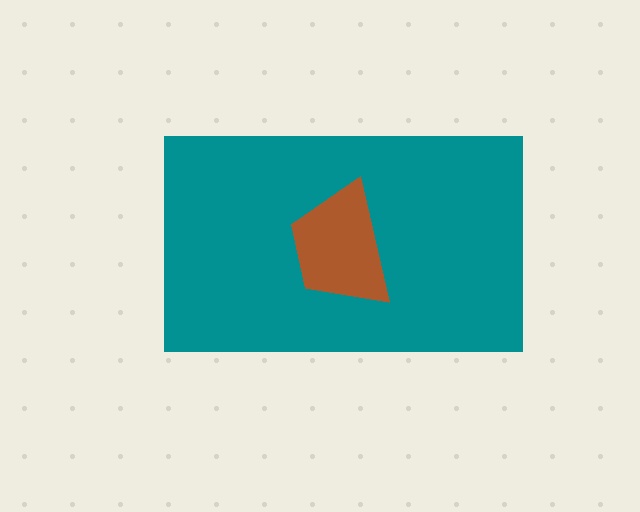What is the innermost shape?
The brown trapezoid.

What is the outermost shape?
The teal rectangle.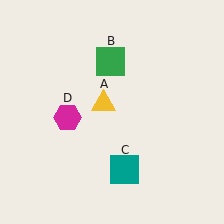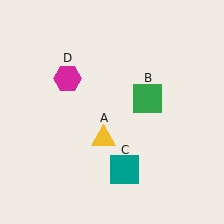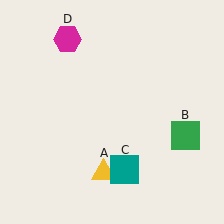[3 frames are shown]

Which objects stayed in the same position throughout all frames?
Teal square (object C) remained stationary.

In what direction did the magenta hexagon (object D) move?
The magenta hexagon (object D) moved up.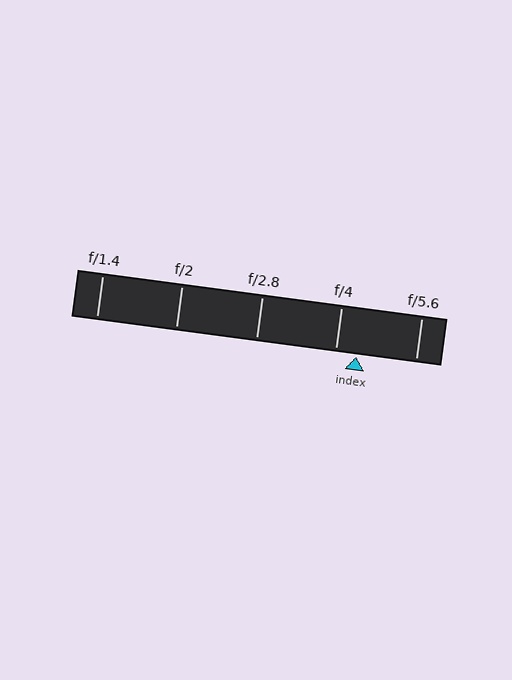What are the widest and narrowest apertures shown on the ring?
The widest aperture shown is f/1.4 and the narrowest is f/5.6.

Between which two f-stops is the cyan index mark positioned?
The index mark is between f/4 and f/5.6.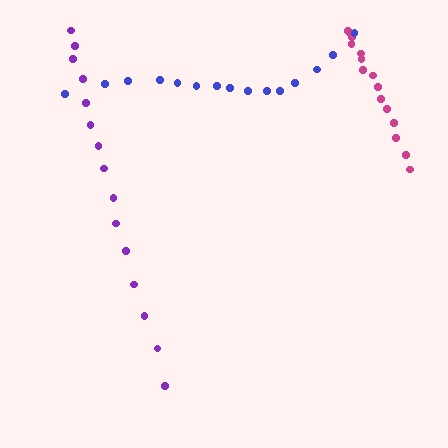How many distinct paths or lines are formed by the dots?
There are 3 distinct paths.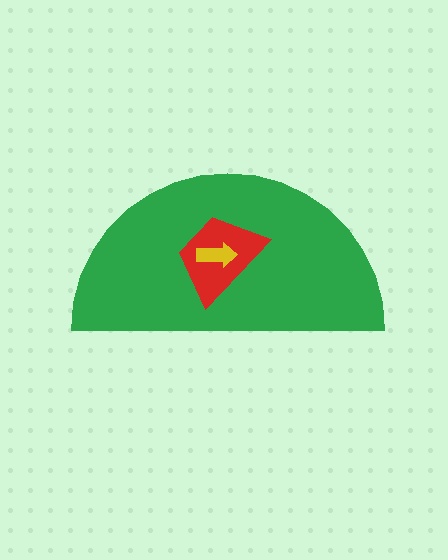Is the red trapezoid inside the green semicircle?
Yes.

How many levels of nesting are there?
3.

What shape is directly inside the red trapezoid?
The yellow arrow.